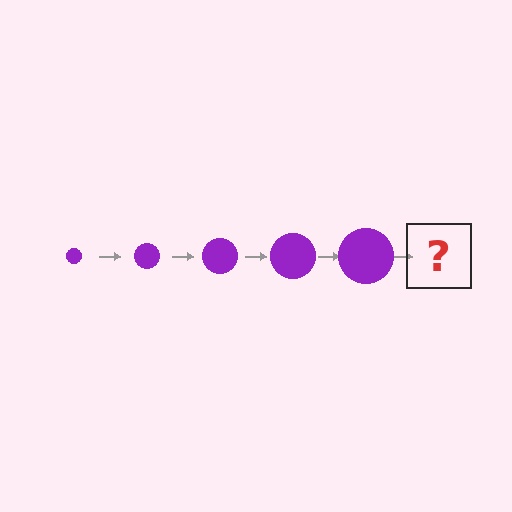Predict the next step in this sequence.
The next step is a purple circle, larger than the previous one.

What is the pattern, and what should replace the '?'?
The pattern is that the circle gets progressively larger each step. The '?' should be a purple circle, larger than the previous one.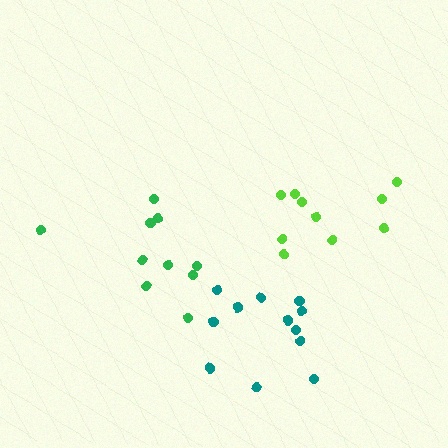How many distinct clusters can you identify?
There are 3 distinct clusters.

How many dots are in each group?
Group 1: 10 dots, Group 2: 10 dots, Group 3: 12 dots (32 total).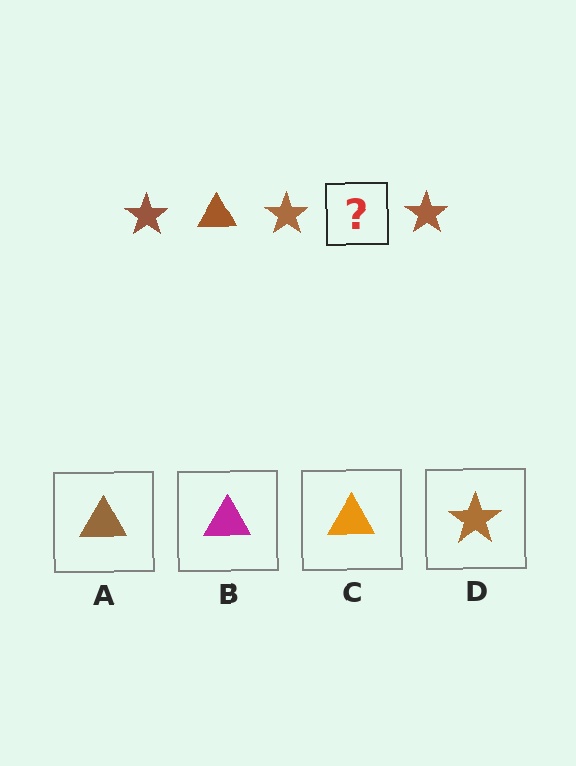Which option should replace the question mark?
Option A.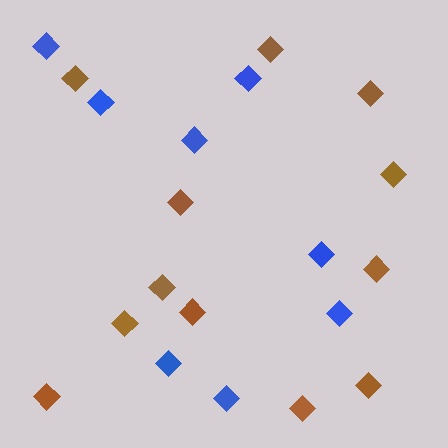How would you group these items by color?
There are 2 groups: one group of blue diamonds (8) and one group of brown diamonds (12).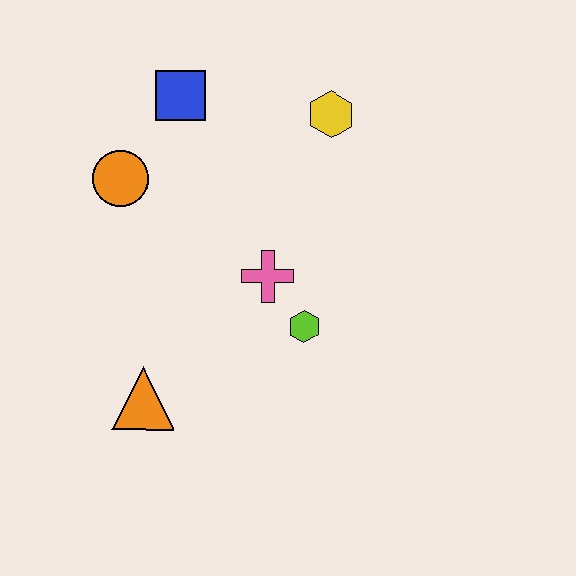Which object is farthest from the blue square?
The orange triangle is farthest from the blue square.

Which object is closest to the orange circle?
The blue square is closest to the orange circle.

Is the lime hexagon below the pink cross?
Yes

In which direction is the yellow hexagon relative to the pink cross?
The yellow hexagon is above the pink cross.